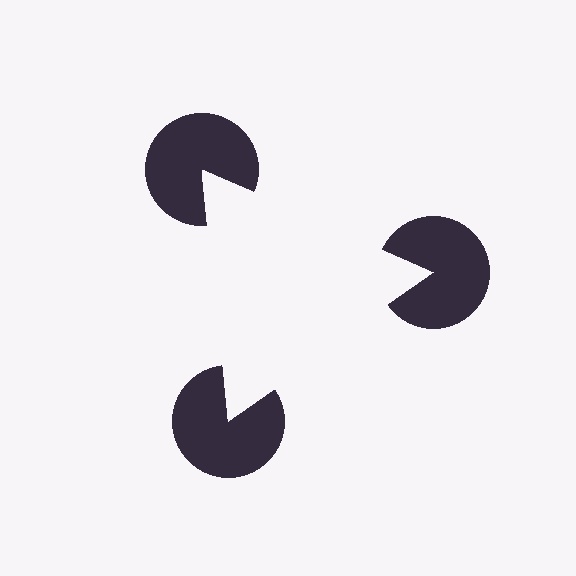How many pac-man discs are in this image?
There are 3 — one at each vertex of the illusory triangle.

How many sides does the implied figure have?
3 sides.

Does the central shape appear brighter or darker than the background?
It typically appears slightly brighter than the background, even though no actual brightness change is drawn.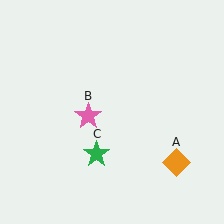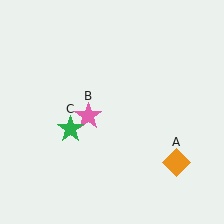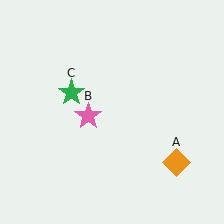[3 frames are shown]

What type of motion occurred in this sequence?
The green star (object C) rotated clockwise around the center of the scene.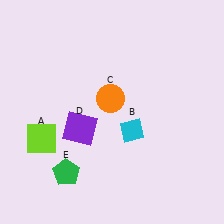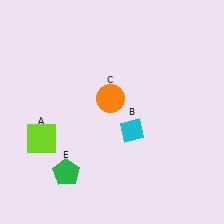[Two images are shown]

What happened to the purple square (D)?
The purple square (D) was removed in Image 2. It was in the bottom-left area of Image 1.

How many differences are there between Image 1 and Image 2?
There is 1 difference between the two images.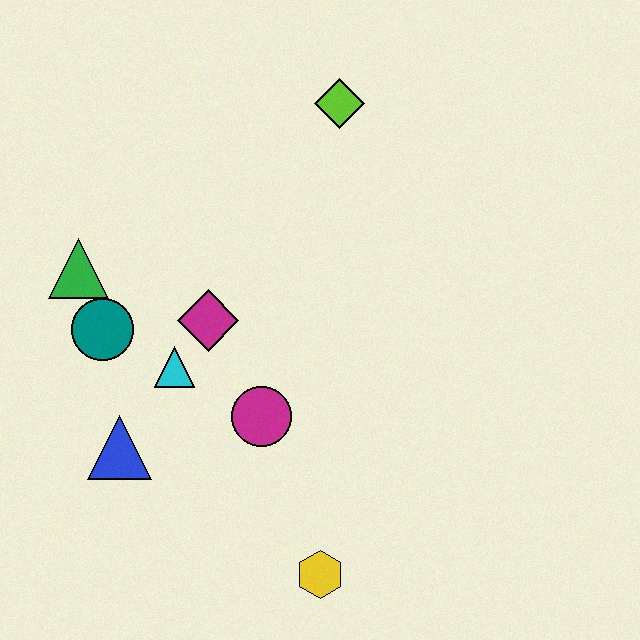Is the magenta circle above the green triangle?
No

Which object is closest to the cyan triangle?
The magenta diamond is closest to the cyan triangle.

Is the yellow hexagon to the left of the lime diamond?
Yes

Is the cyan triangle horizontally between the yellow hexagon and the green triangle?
Yes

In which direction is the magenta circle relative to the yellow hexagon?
The magenta circle is above the yellow hexagon.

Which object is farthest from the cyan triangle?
The lime diamond is farthest from the cyan triangle.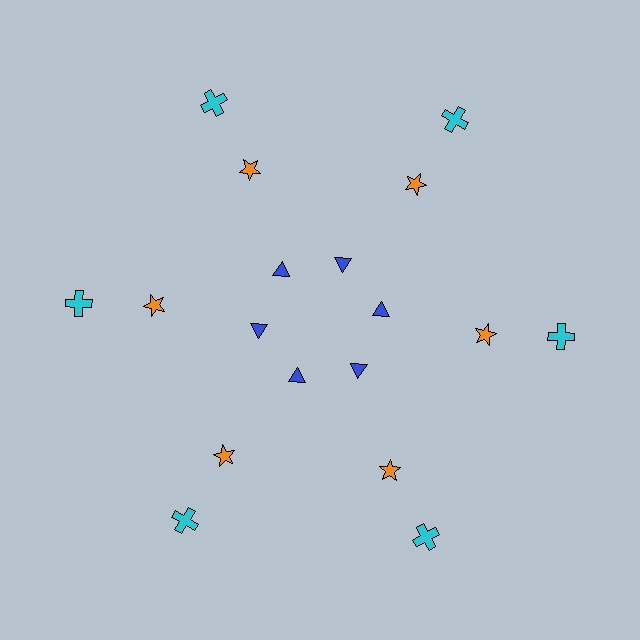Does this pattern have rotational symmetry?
Yes, this pattern has 6-fold rotational symmetry. It looks the same after rotating 60 degrees around the center.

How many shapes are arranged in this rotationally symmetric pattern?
There are 18 shapes, arranged in 6 groups of 3.